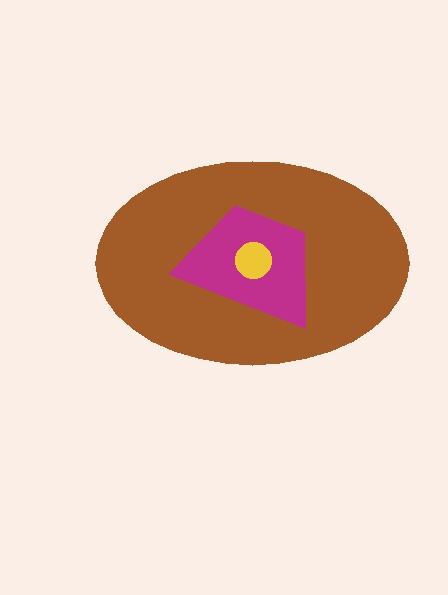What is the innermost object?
The yellow circle.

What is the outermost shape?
The brown ellipse.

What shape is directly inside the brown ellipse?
The magenta trapezoid.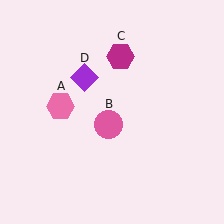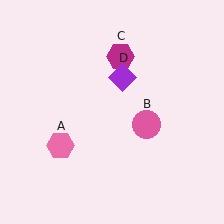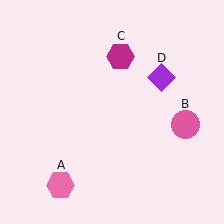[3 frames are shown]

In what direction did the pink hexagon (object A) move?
The pink hexagon (object A) moved down.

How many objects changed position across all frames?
3 objects changed position: pink hexagon (object A), pink circle (object B), purple diamond (object D).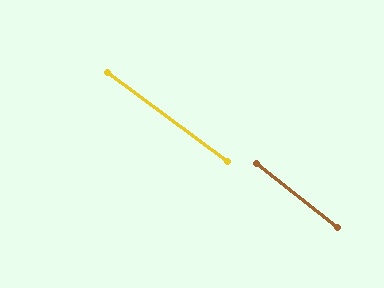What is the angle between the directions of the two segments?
Approximately 2 degrees.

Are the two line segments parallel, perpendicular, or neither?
Parallel — their directions differ by only 1.8°.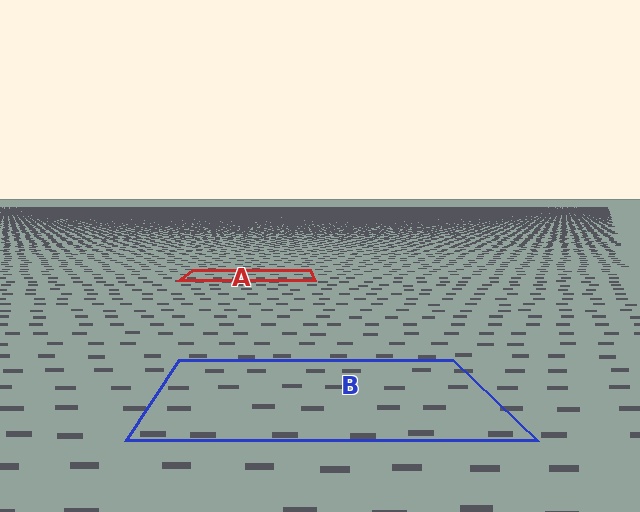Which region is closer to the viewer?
Region B is closer. The texture elements there are larger and more spread out.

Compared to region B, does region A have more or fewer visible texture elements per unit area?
Region A has more texture elements per unit area — they are packed more densely because it is farther away.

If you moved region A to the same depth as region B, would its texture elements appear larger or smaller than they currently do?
They would appear larger. At a closer depth, the same texture elements are projected at a bigger on-screen size.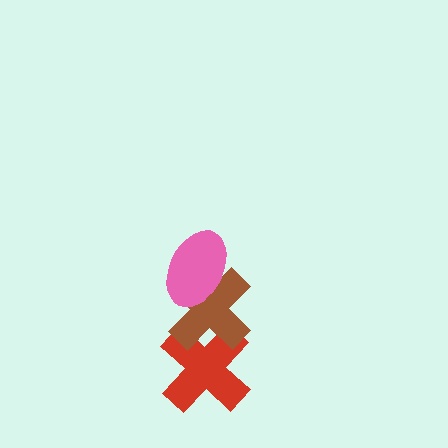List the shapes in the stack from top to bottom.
From top to bottom: the pink ellipse, the brown cross, the red cross.